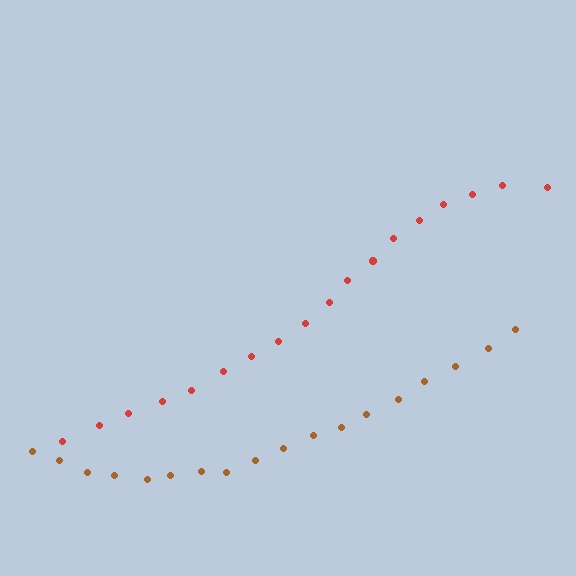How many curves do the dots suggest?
There are 2 distinct paths.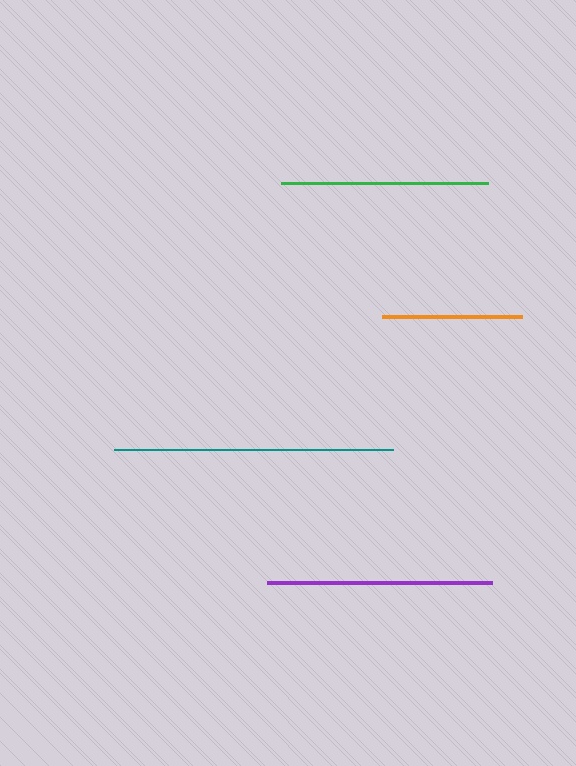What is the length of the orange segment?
The orange segment is approximately 141 pixels long.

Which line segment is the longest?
The teal line is the longest at approximately 279 pixels.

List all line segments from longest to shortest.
From longest to shortest: teal, purple, green, orange.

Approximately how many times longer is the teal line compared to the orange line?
The teal line is approximately 2.0 times the length of the orange line.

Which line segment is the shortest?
The orange line is the shortest at approximately 141 pixels.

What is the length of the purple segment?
The purple segment is approximately 225 pixels long.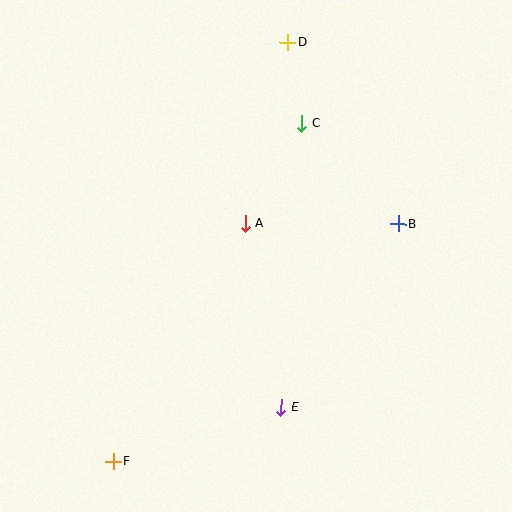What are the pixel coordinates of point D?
Point D is at (288, 42).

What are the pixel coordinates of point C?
Point C is at (302, 123).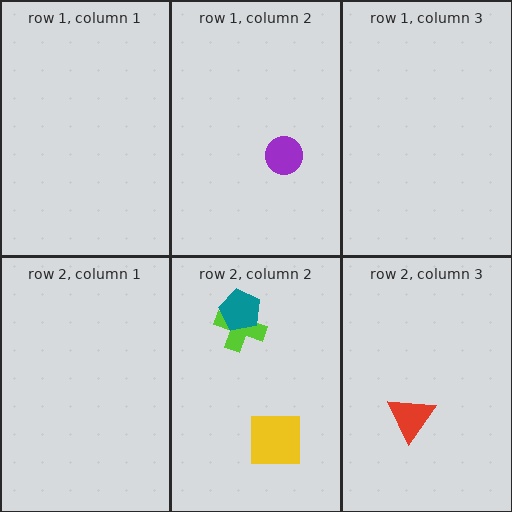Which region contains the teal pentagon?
The row 2, column 2 region.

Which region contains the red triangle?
The row 2, column 3 region.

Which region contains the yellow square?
The row 2, column 2 region.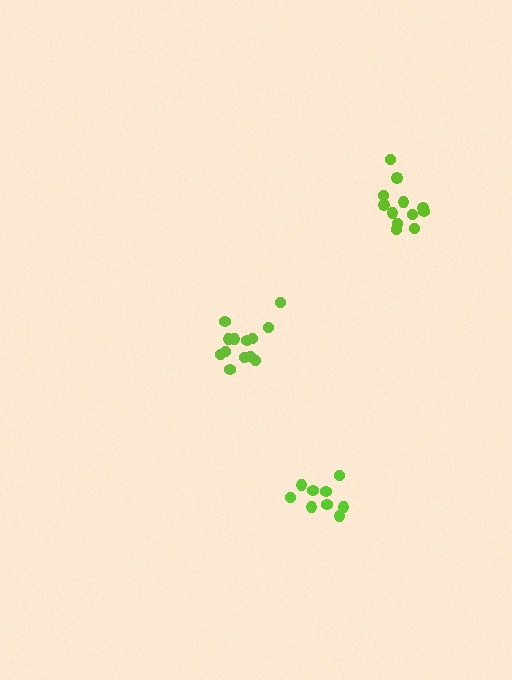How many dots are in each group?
Group 1: 12 dots, Group 2: 9 dots, Group 3: 13 dots (34 total).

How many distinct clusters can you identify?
There are 3 distinct clusters.